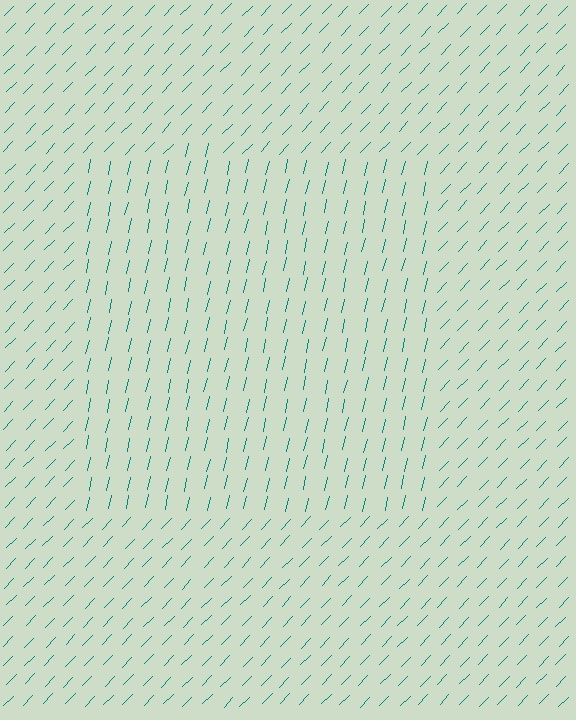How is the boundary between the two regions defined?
The boundary is defined purely by a change in line orientation (approximately 32 degrees difference). All lines are the same color and thickness.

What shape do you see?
I see a rectangle.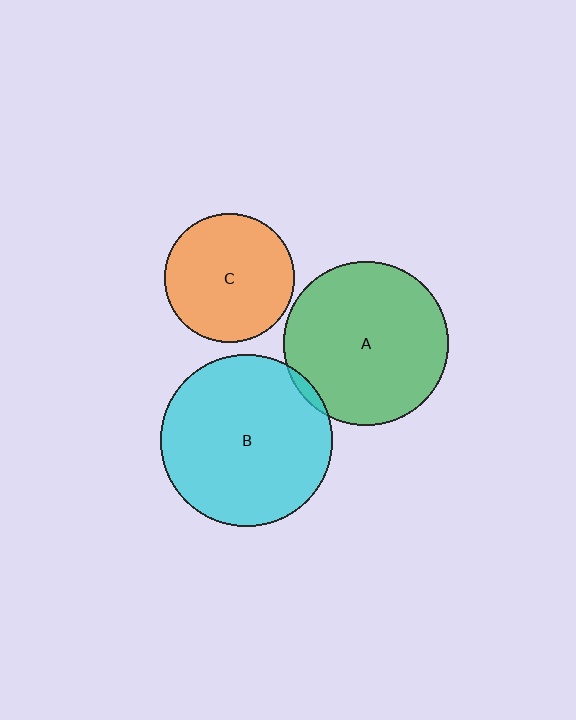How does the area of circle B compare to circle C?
Approximately 1.8 times.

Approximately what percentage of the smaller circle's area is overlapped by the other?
Approximately 5%.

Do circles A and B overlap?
Yes.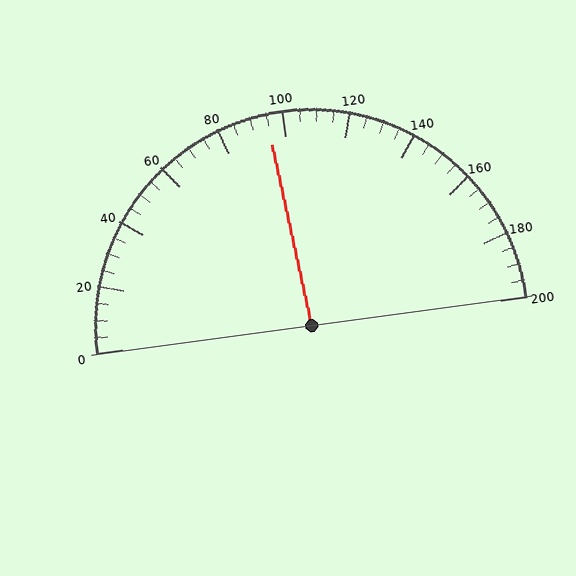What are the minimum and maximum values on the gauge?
The gauge ranges from 0 to 200.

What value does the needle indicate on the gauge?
The needle indicates approximately 95.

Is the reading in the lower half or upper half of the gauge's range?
The reading is in the lower half of the range (0 to 200).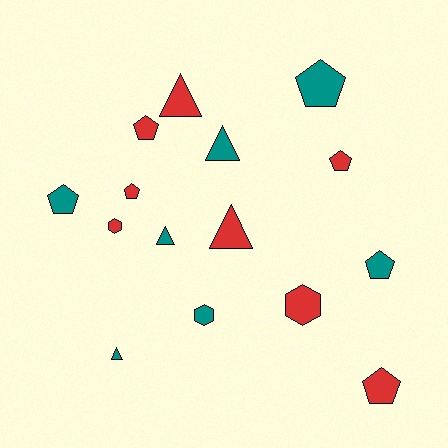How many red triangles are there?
There are 2 red triangles.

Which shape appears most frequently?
Pentagon, with 7 objects.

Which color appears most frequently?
Red, with 8 objects.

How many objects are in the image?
There are 15 objects.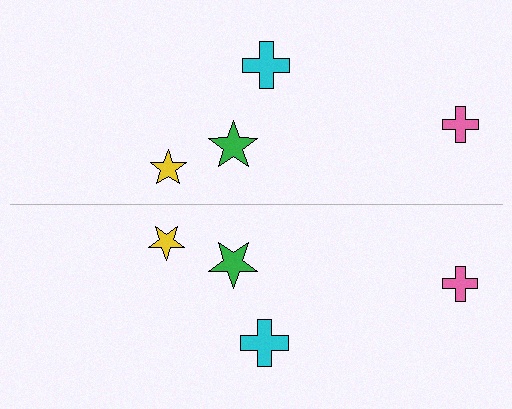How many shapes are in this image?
There are 8 shapes in this image.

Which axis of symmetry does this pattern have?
The pattern has a horizontal axis of symmetry running through the center of the image.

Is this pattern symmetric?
Yes, this pattern has bilateral (reflection) symmetry.